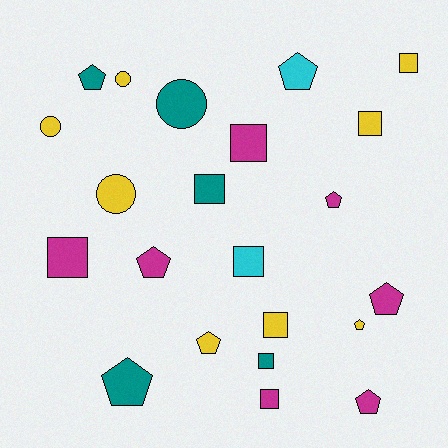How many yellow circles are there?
There are 3 yellow circles.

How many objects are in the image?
There are 22 objects.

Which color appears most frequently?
Yellow, with 8 objects.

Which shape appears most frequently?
Pentagon, with 9 objects.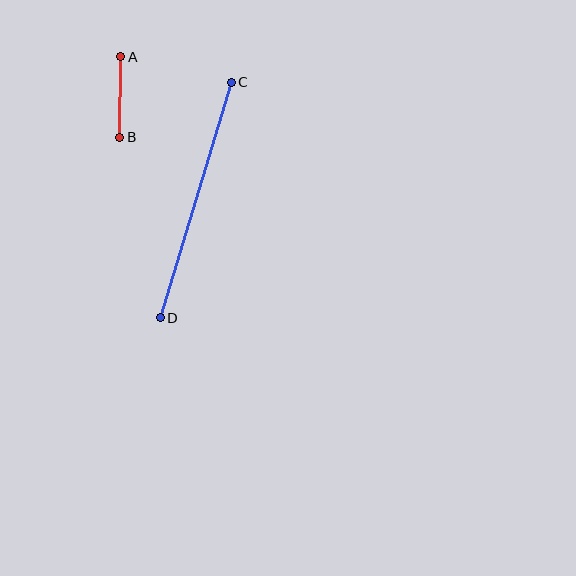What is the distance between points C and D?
The distance is approximately 246 pixels.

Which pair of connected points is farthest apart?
Points C and D are farthest apart.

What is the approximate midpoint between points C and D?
The midpoint is at approximately (196, 200) pixels.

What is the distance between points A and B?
The distance is approximately 81 pixels.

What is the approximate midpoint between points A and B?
The midpoint is at approximately (120, 97) pixels.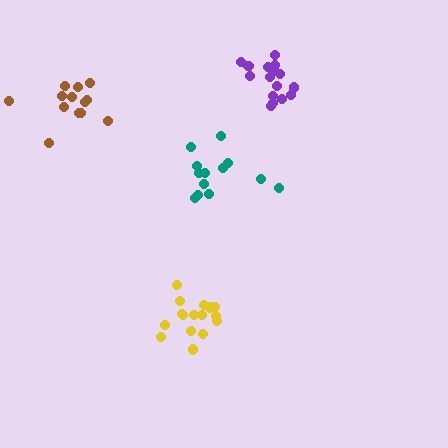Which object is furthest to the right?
The purple cluster is rightmost.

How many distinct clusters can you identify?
There are 4 distinct clusters.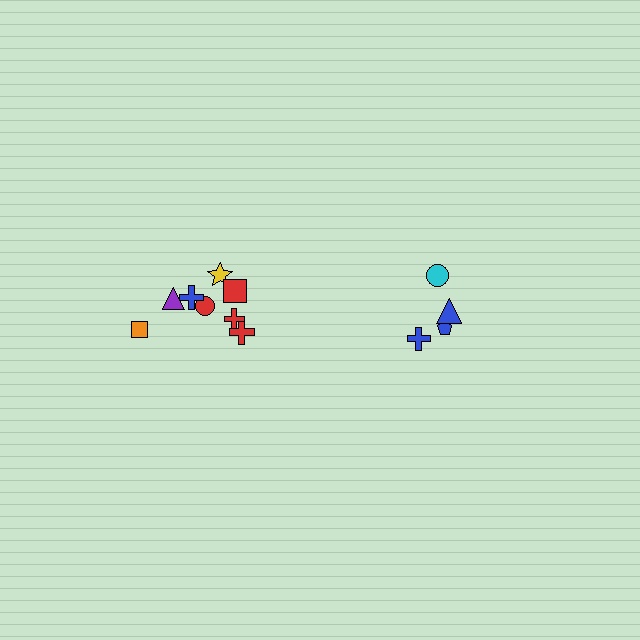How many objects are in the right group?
There are 4 objects.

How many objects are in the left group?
There are 8 objects.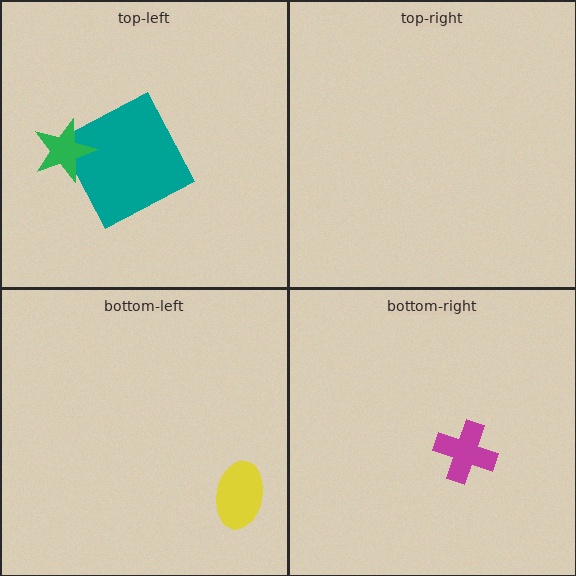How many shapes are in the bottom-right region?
1.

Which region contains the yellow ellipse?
The bottom-left region.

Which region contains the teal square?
The top-left region.